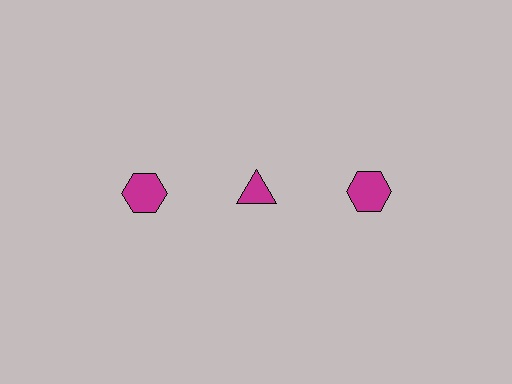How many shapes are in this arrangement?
There are 3 shapes arranged in a grid pattern.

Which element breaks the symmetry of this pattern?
The magenta triangle in the top row, second from left column breaks the symmetry. All other shapes are magenta hexagons.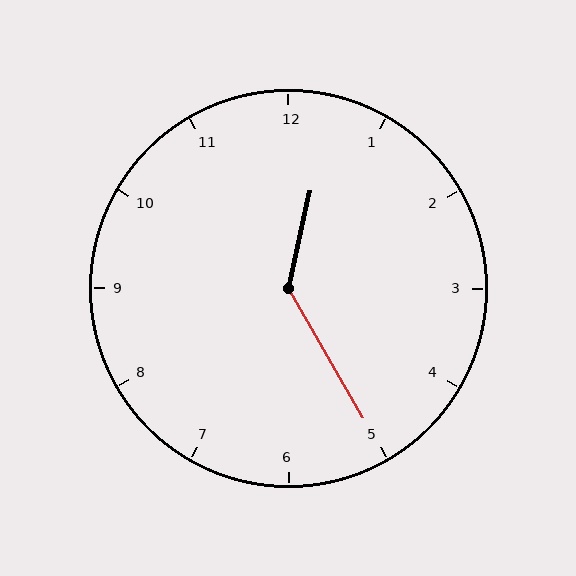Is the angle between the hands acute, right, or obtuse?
It is obtuse.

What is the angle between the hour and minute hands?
Approximately 138 degrees.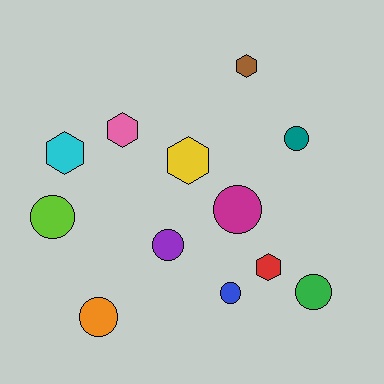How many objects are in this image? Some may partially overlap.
There are 12 objects.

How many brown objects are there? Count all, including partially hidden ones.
There is 1 brown object.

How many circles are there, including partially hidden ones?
There are 7 circles.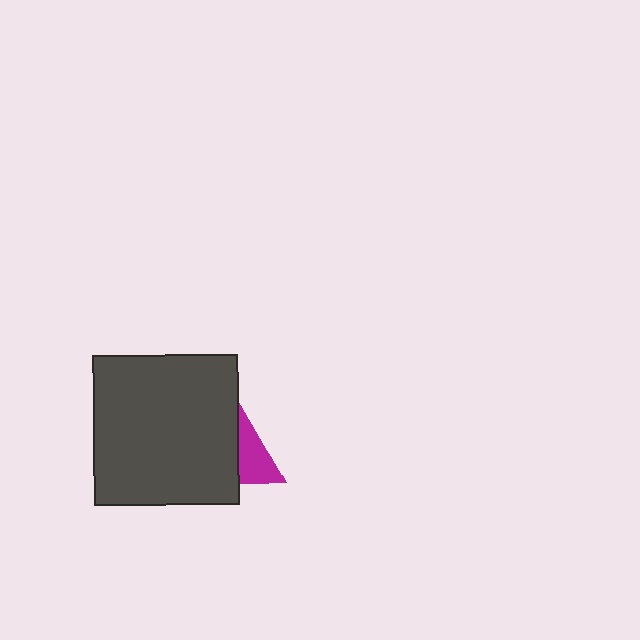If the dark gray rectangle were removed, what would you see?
You would see the complete magenta triangle.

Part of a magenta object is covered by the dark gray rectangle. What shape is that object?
It is a triangle.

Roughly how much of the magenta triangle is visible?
A small part of it is visible (roughly 31%).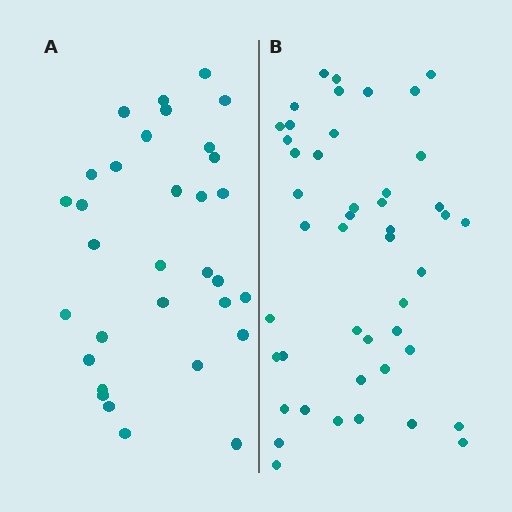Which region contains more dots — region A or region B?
Region B (the right region) has more dots.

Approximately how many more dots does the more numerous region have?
Region B has approximately 15 more dots than region A.